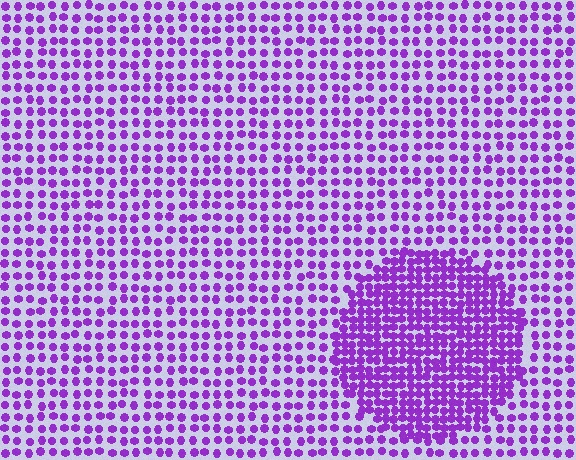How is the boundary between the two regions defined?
The boundary is defined by a change in element density (approximately 2.0x ratio). All elements are the same color, size, and shape.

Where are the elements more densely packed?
The elements are more densely packed inside the circle boundary.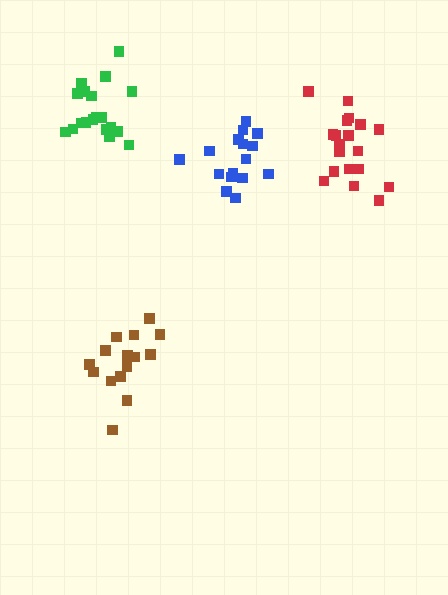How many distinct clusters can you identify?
There are 4 distinct clusters.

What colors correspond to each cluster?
The clusters are colored: brown, red, green, blue.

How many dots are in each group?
Group 1: 15 dots, Group 2: 20 dots, Group 3: 19 dots, Group 4: 16 dots (70 total).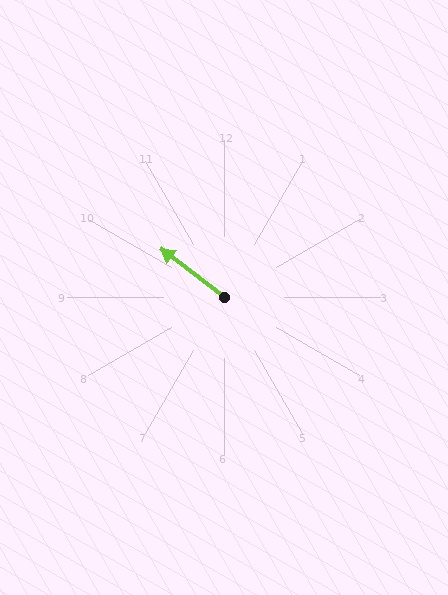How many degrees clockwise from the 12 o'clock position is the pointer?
Approximately 308 degrees.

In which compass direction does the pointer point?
Northwest.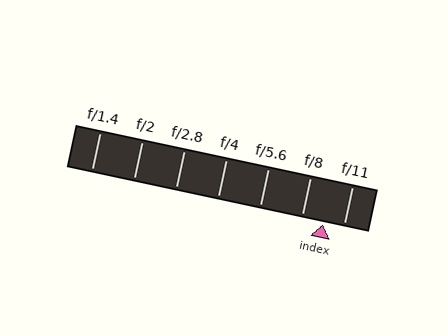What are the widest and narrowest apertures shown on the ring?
The widest aperture shown is f/1.4 and the narrowest is f/11.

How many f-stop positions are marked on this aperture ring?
There are 7 f-stop positions marked.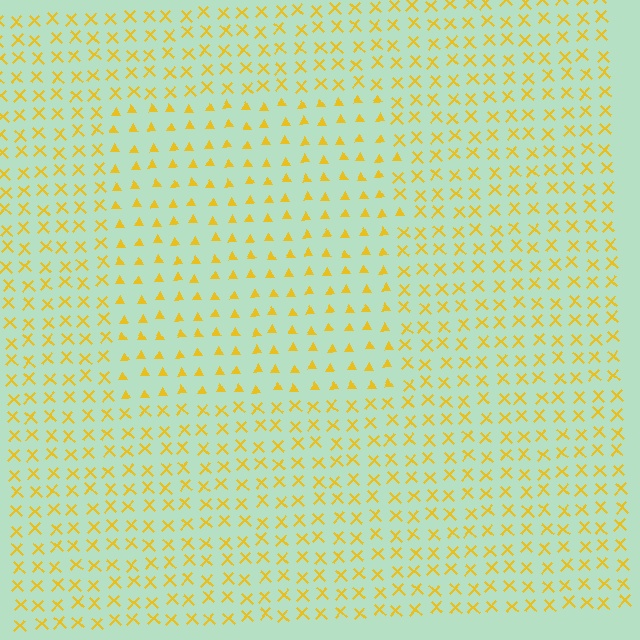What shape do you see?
I see a rectangle.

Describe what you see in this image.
The image is filled with small yellow elements arranged in a uniform grid. A rectangle-shaped region contains triangles, while the surrounding area contains X marks. The boundary is defined purely by the change in element shape.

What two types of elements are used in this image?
The image uses triangles inside the rectangle region and X marks outside it.